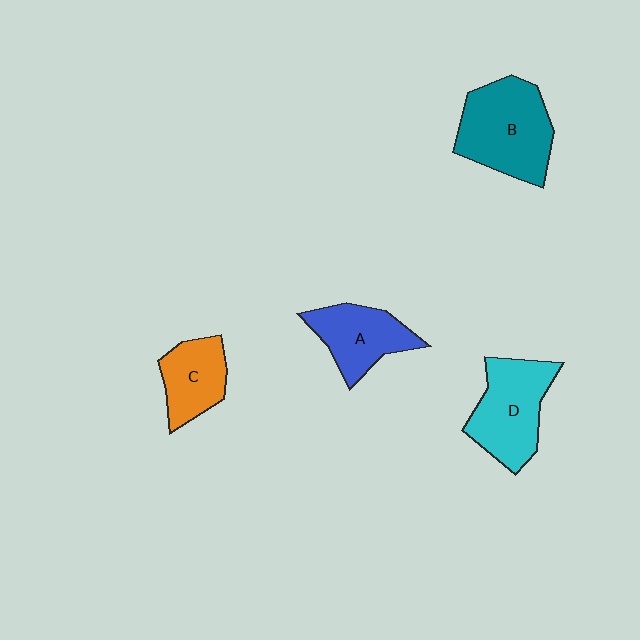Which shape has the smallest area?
Shape C (orange).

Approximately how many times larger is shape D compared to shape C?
Approximately 1.5 times.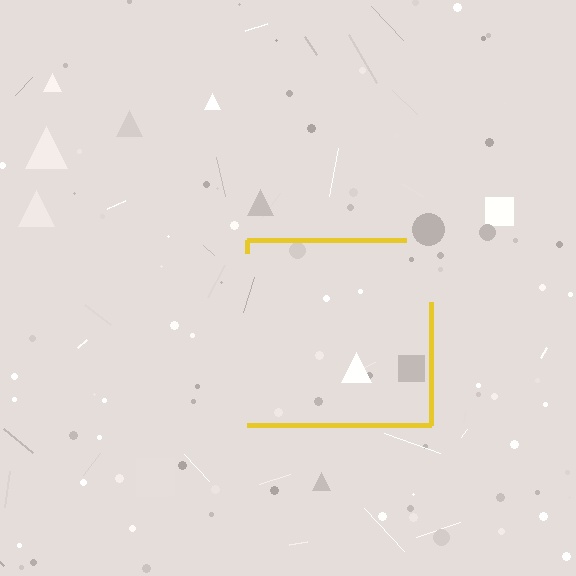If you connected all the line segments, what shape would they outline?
They would outline a square.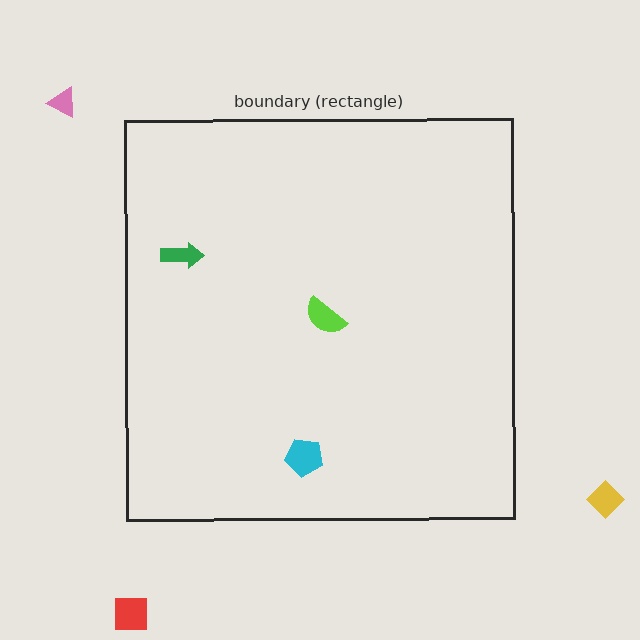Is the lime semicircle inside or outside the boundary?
Inside.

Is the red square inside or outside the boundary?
Outside.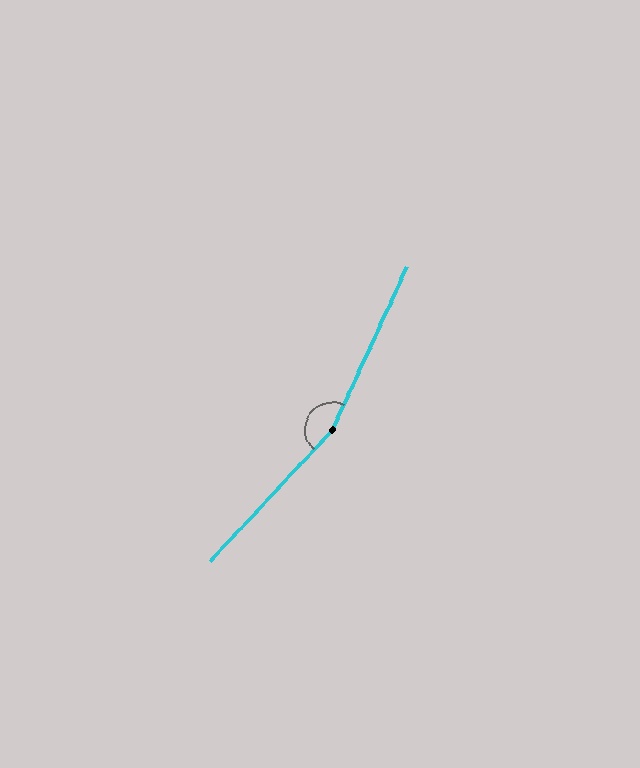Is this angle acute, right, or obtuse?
It is obtuse.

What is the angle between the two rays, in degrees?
Approximately 162 degrees.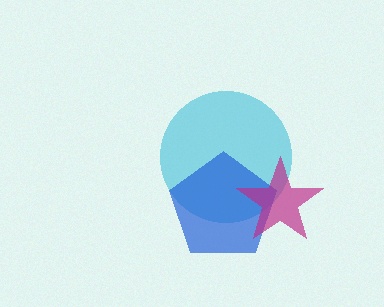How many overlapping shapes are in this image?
There are 3 overlapping shapes in the image.